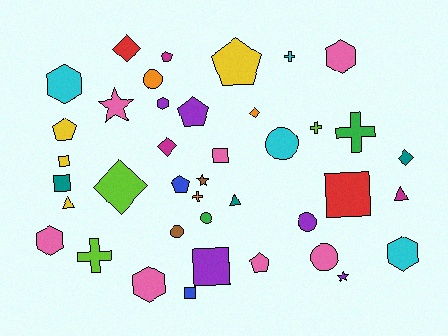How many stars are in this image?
There are 3 stars.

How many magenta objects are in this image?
There are 3 magenta objects.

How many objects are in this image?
There are 40 objects.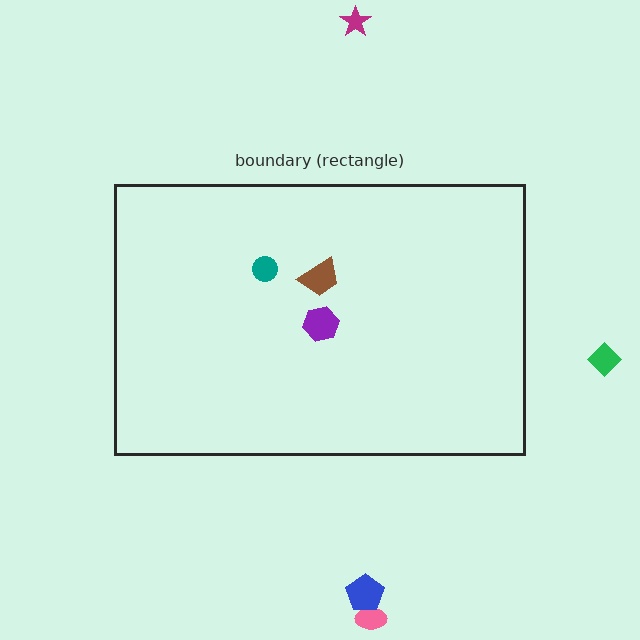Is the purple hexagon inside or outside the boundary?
Inside.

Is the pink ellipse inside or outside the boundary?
Outside.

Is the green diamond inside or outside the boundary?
Outside.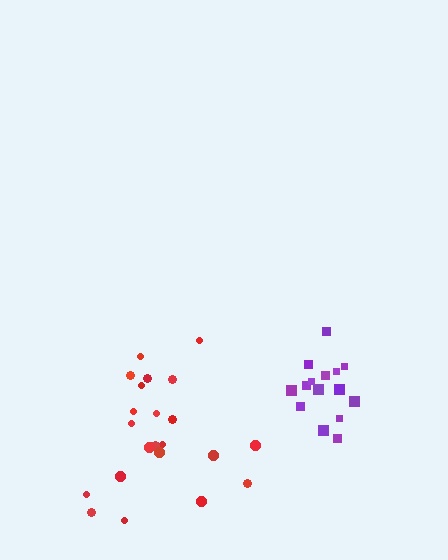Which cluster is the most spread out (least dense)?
Red.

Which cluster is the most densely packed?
Purple.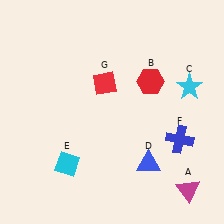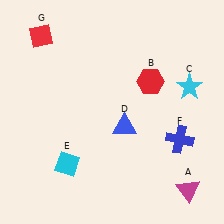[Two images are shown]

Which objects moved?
The objects that moved are: the blue triangle (D), the red diamond (G).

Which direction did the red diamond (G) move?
The red diamond (G) moved left.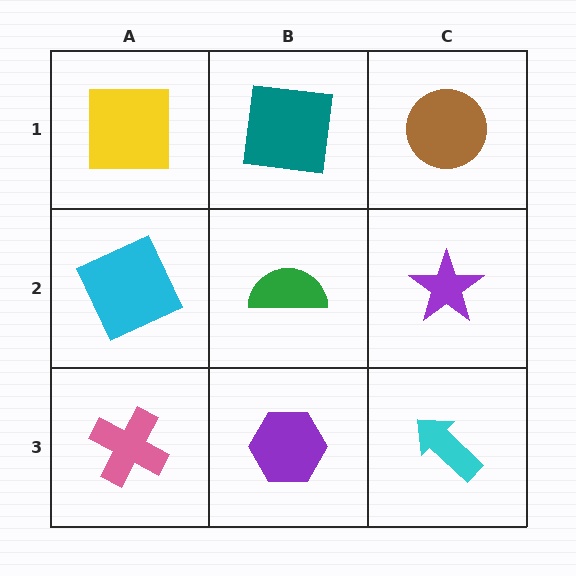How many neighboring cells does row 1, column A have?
2.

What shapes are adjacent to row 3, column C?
A purple star (row 2, column C), a purple hexagon (row 3, column B).